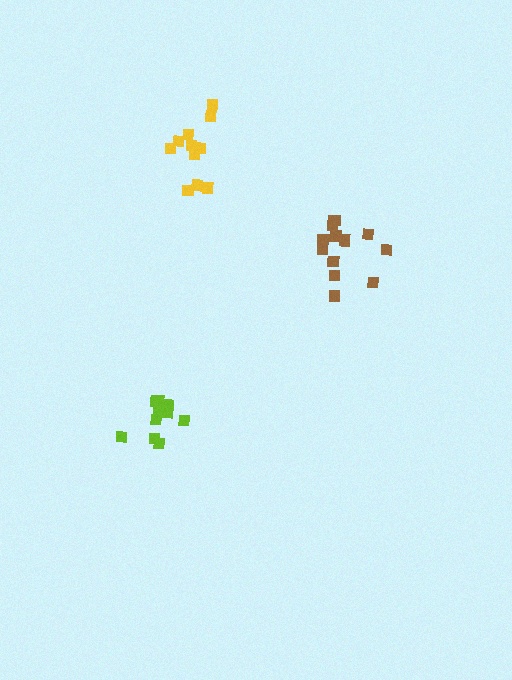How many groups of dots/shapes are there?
There are 3 groups.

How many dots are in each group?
Group 1: 11 dots, Group 2: 10 dots, Group 3: 14 dots (35 total).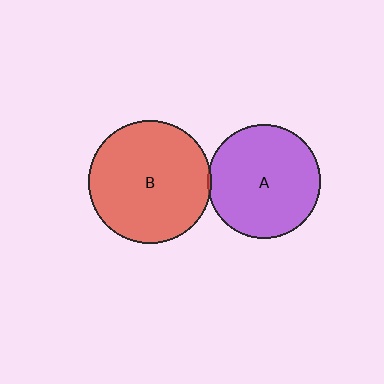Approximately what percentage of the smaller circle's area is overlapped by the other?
Approximately 5%.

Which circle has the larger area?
Circle B (red).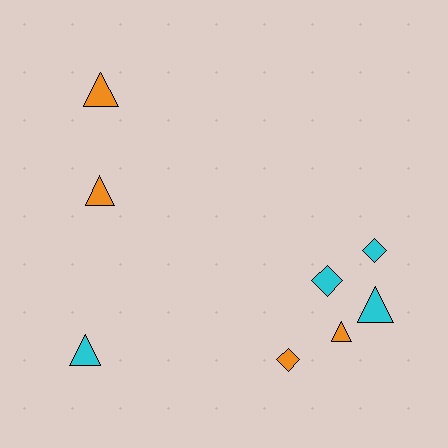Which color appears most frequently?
Orange, with 4 objects.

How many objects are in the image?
There are 8 objects.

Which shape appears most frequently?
Triangle, with 5 objects.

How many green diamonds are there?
There are no green diamonds.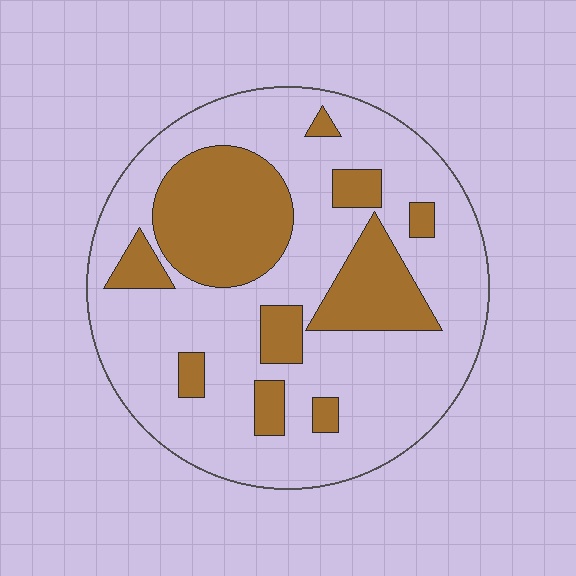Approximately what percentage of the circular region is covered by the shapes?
Approximately 30%.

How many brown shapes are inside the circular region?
10.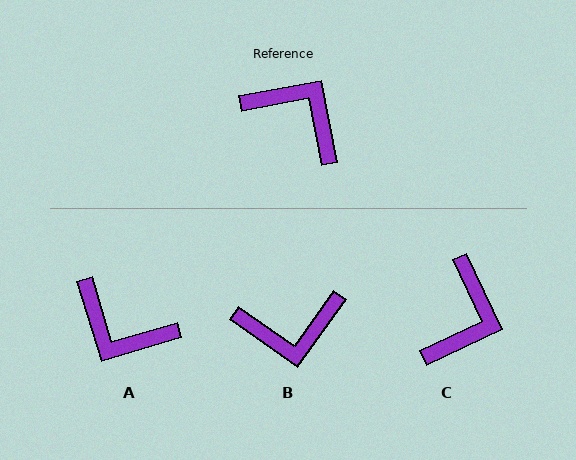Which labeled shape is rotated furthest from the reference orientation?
A, about 174 degrees away.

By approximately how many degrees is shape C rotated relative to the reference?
Approximately 75 degrees clockwise.